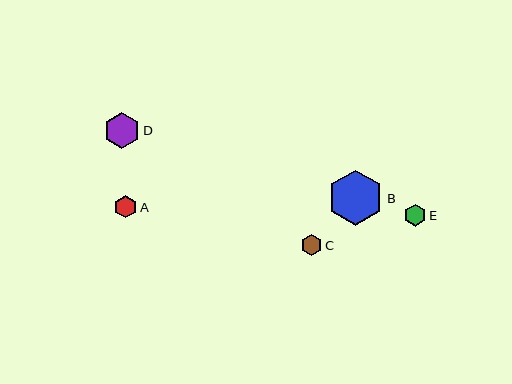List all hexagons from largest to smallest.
From largest to smallest: B, D, A, E, C.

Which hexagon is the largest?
Hexagon B is the largest with a size of approximately 56 pixels.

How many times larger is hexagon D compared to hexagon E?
Hexagon D is approximately 1.6 times the size of hexagon E.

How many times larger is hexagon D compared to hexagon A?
Hexagon D is approximately 1.6 times the size of hexagon A.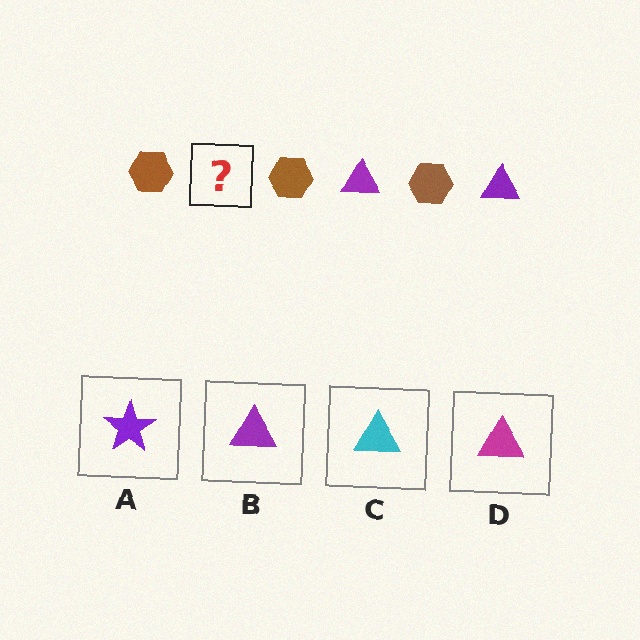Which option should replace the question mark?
Option B.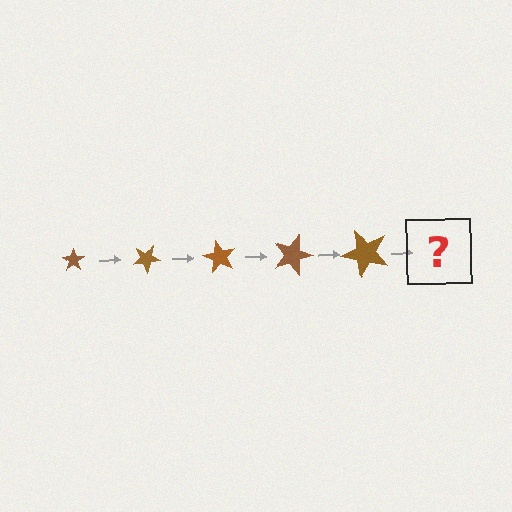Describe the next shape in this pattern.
It should be a star, larger than the previous one and rotated 150 degrees from the start.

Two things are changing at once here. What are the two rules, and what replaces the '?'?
The two rules are that the star grows larger each step and it rotates 30 degrees each step. The '?' should be a star, larger than the previous one and rotated 150 degrees from the start.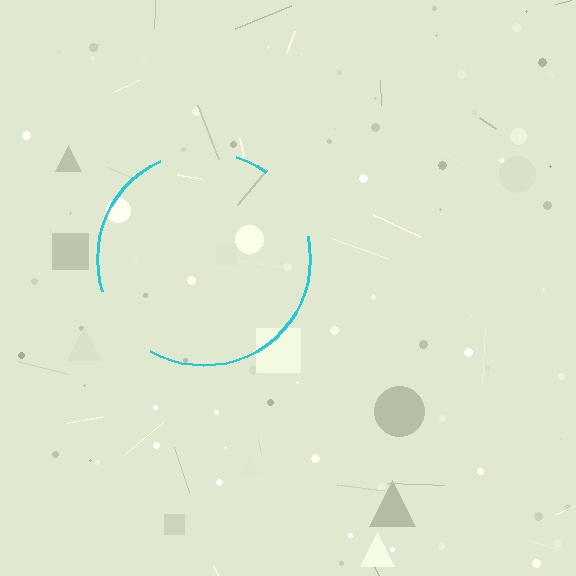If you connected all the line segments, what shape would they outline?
They would outline a circle.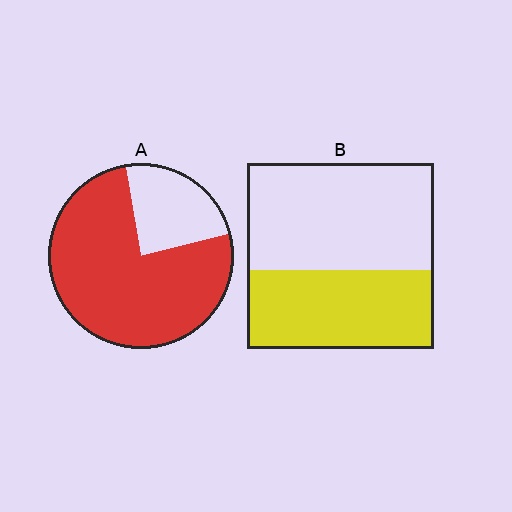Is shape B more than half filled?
No.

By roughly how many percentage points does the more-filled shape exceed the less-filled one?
By roughly 35 percentage points (A over B).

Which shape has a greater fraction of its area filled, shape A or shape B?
Shape A.